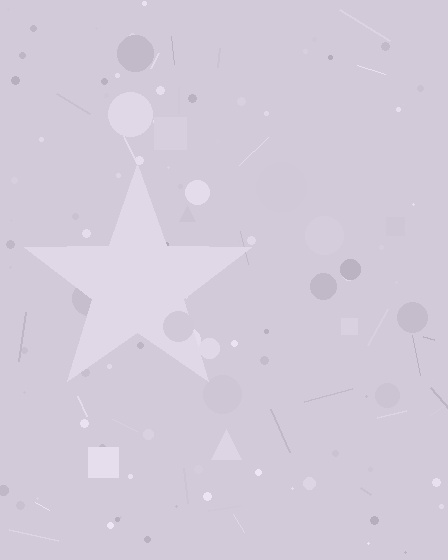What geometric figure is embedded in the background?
A star is embedded in the background.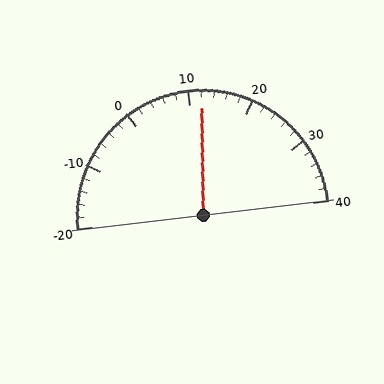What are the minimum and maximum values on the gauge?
The gauge ranges from -20 to 40.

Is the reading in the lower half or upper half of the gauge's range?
The reading is in the upper half of the range (-20 to 40).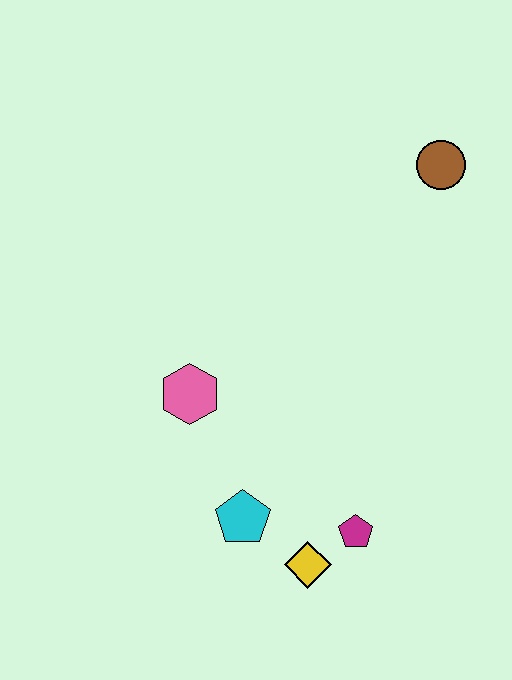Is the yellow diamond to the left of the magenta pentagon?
Yes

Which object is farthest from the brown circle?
The yellow diamond is farthest from the brown circle.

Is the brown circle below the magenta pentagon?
No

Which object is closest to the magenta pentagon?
The yellow diamond is closest to the magenta pentagon.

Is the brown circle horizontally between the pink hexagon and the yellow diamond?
No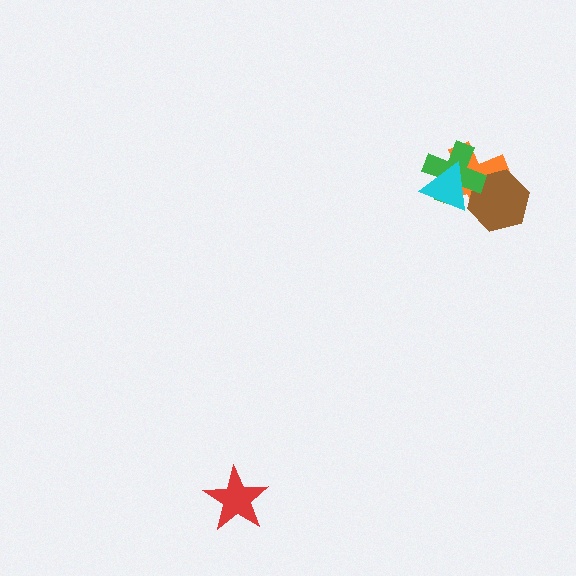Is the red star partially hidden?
No, no other shape covers it.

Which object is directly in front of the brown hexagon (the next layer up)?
The green cross is directly in front of the brown hexagon.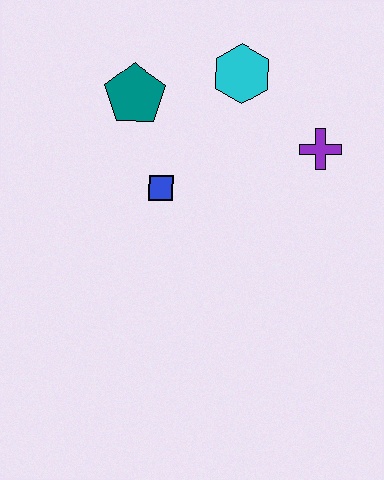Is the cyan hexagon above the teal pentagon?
Yes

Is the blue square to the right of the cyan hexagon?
No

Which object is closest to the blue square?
The teal pentagon is closest to the blue square.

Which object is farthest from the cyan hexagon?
The blue square is farthest from the cyan hexagon.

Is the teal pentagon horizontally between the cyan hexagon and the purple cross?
No